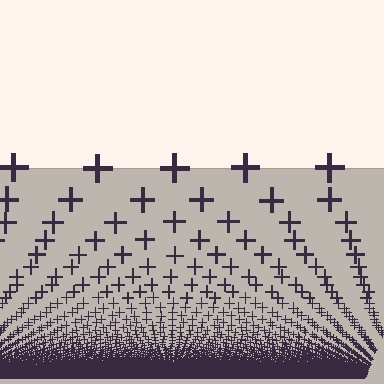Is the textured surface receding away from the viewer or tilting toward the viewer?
The surface appears to tilt toward the viewer. Texture elements get larger and sparser toward the top.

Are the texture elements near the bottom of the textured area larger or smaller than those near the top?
Smaller. The gradient is inverted — elements near the bottom are smaller and denser.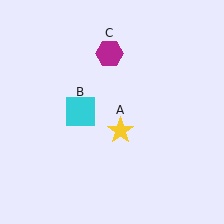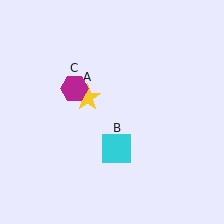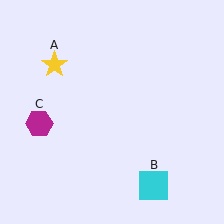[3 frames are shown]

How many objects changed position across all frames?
3 objects changed position: yellow star (object A), cyan square (object B), magenta hexagon (object C).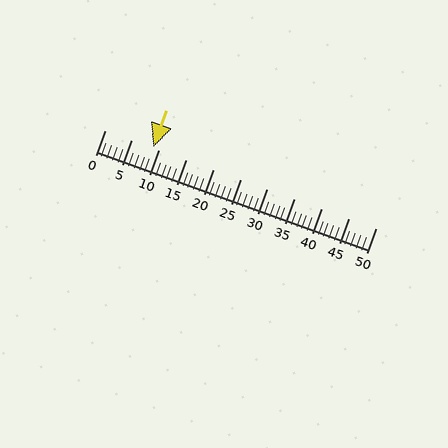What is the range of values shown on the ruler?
The ruler shows values from 0 to 50.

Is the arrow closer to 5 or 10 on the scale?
The arrow is closer to 10.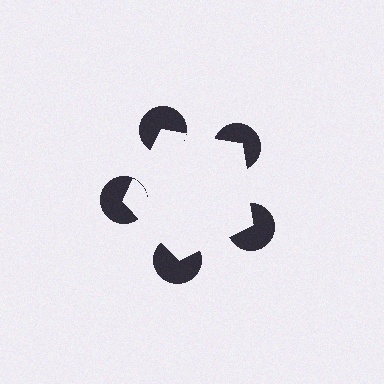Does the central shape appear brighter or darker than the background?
It typically appears slightly brighter than the background, even though no actual brightness change is drawn.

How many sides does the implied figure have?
5 sides.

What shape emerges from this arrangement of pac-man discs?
An illusory pentagon — its edges are inferred from the aligned wedge cuts in the pac-man discs, not physically drawn.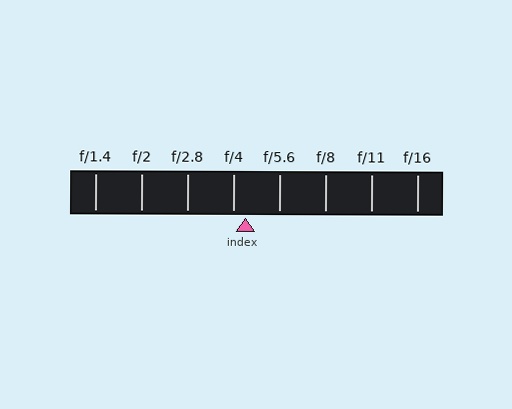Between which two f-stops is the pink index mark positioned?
The index mark is between f/4 and f/5.6.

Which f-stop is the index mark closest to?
The index mark is closest to f/4.